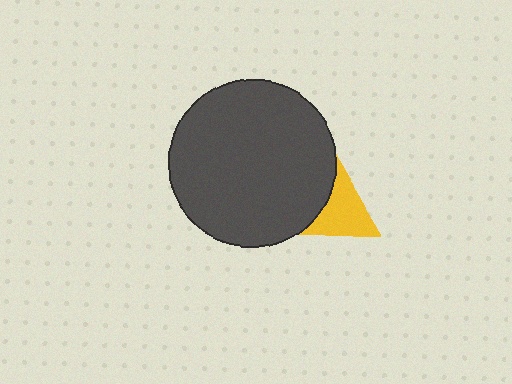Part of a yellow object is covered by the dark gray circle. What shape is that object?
It is a triangle.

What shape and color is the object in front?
The object in front is a dark gray circle.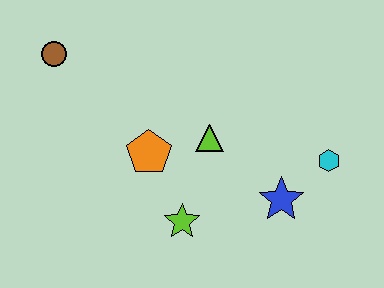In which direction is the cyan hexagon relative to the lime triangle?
The cyan hexagon is to the right of the lime triangle.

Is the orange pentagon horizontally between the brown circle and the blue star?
Yes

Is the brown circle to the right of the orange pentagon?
No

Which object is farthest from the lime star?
The brown circle is farthest from the lime star.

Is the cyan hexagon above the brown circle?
No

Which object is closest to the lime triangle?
The orange pentagon is closest to the lime triangle.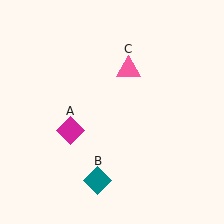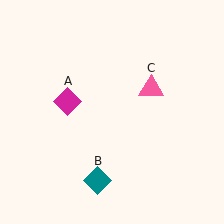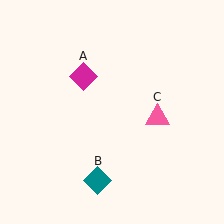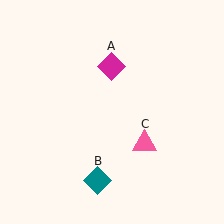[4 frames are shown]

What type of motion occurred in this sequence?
The magenta diamond (object A), pink triangle (object C) rotated clockwise around the center of the scene.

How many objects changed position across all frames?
2 objects changed position: magenta diamond (object A), pink triangle (object C).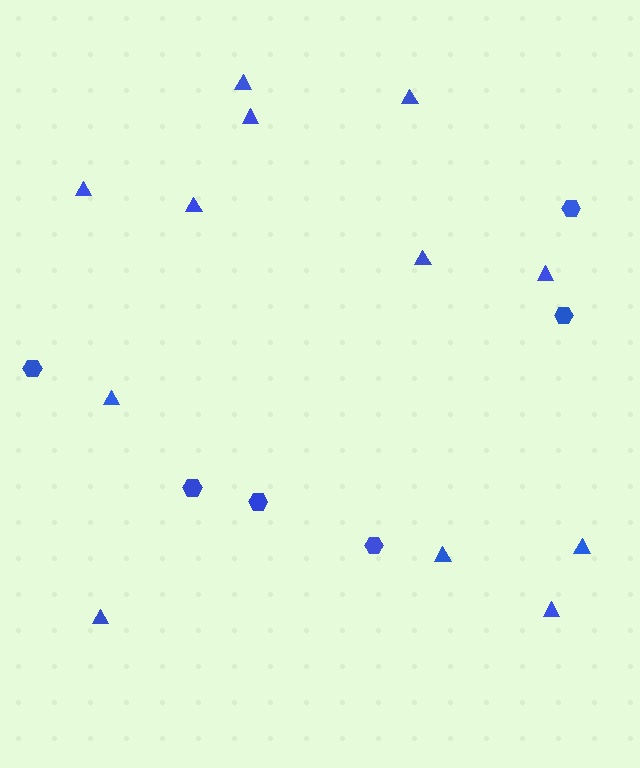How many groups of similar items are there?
There are 2 groups: one group of hexagons (6) and one group of triangles (12).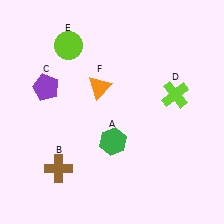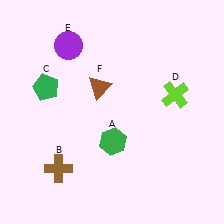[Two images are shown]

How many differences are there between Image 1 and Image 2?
There are 3 differences between the two images.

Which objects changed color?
C changed from purple to green. E changed from lime to purple. F changed from orange to brown.